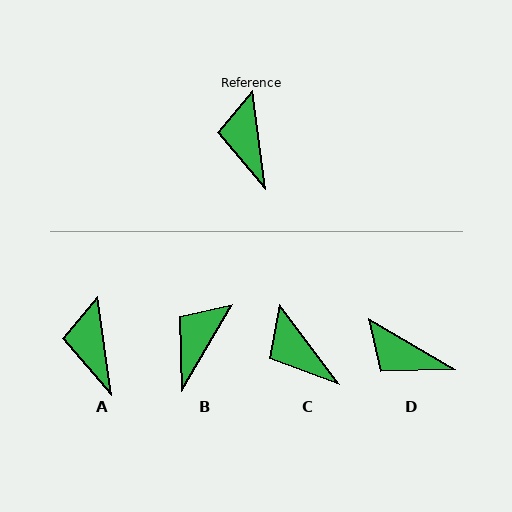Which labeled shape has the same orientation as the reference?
A.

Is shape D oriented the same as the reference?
No, it is off by about 52 degrees.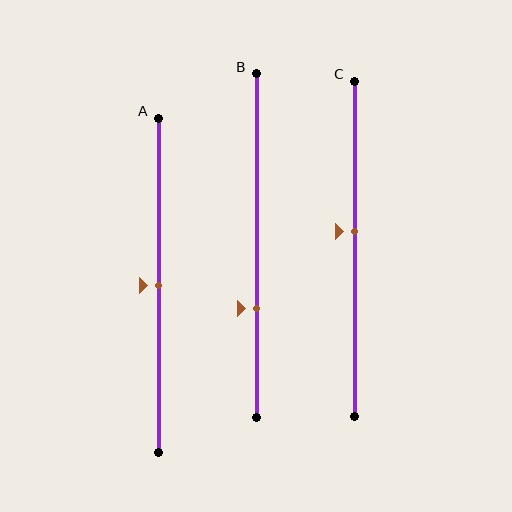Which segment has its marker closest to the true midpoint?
Segment A has its marker closest to the true midpoint.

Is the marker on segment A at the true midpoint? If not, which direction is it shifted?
Yes, the marker on segment A is at the true midpoint.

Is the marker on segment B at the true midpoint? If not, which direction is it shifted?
No, the marker on segment B is shifted downward by about 18% of the segment length.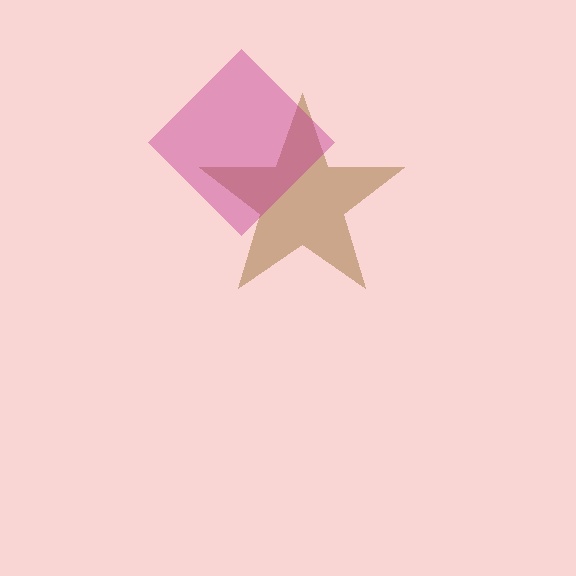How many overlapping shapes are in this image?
There are 2 overlapping shapes in the image.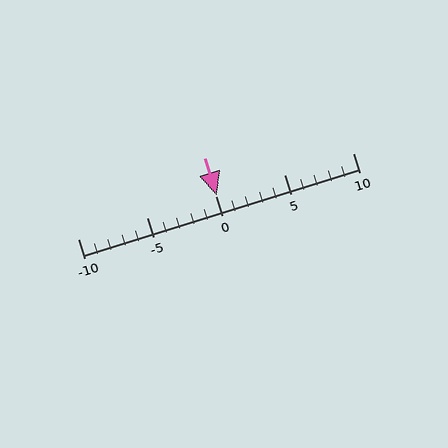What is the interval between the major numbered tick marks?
The major tick marks are spaced 5 units apart.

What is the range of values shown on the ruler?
The ruler shows values from -10 to 10.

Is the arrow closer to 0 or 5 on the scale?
The arrow is closer to 0.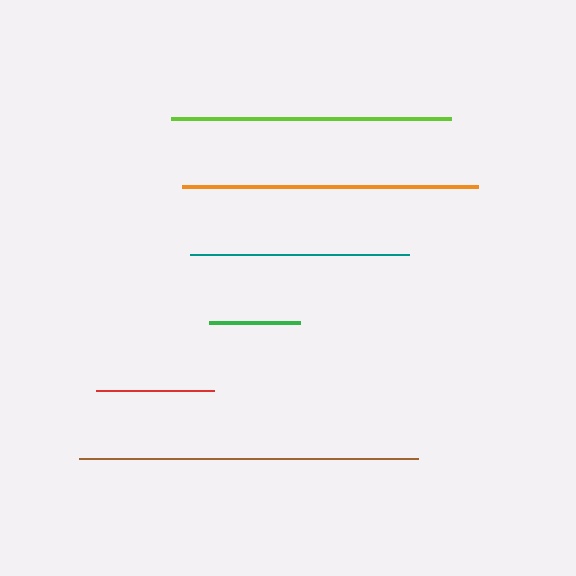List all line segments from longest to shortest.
From longest to shortest: brown, orange, lime, teal, red, green.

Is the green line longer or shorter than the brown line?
The brown line is longer than the green line.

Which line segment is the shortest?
The green line is the shortest at approximately 91 pixels.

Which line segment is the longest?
The brown line is the longest at approximately 339 pixels.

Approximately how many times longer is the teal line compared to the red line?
The teal line is approximately 1.9 times the length of the red line.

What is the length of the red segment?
The red segment is approximately 118 pixels long.